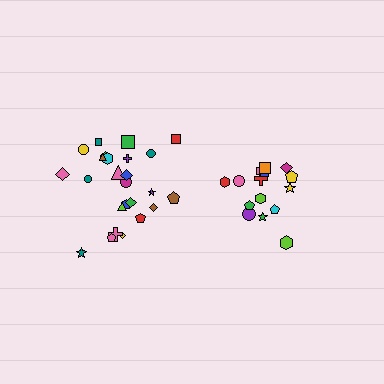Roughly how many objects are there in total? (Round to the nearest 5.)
Roughly 40 objects in total.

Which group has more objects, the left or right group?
The left group.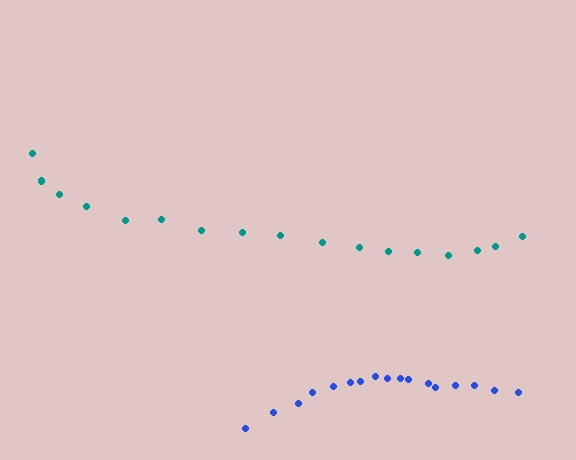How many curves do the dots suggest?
There are 2 distinct paths.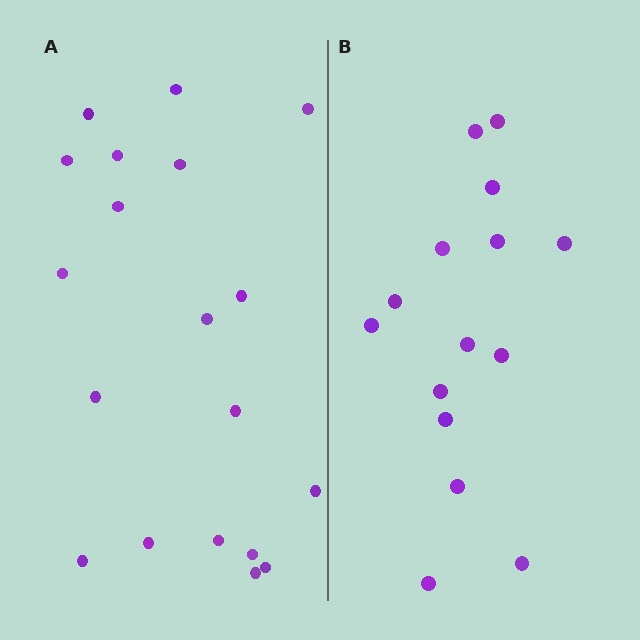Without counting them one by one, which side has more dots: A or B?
Region A (the left region) has more dots.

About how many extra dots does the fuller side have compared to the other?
Region A has about 4 more dots than region B.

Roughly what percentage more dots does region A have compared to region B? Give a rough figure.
About 25% more.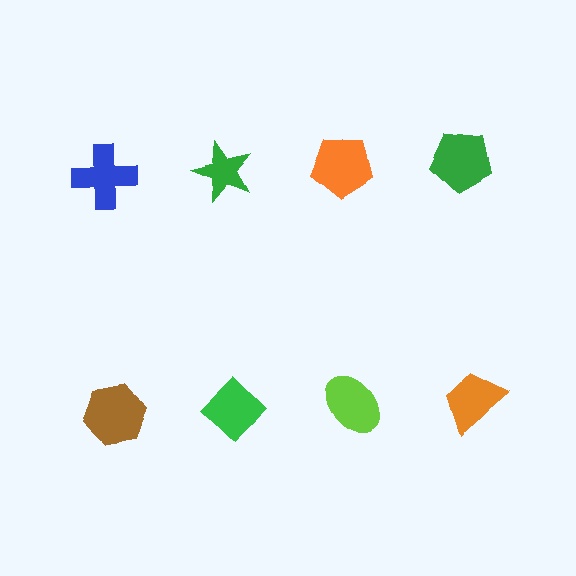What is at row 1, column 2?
A green star.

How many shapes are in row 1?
4 shapes.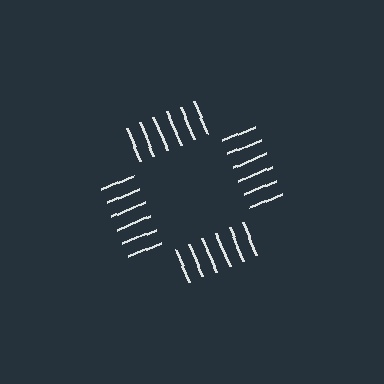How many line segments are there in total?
24 — 6 along each of the 4 edges.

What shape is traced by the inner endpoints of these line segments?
An illusory square — the line segments terminate on its edges but no continuous stroke is drawn.